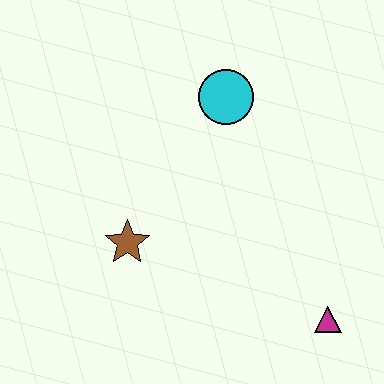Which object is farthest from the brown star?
The magenta triangle is farthest from the brown star.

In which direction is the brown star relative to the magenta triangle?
The brown star is to the left of the magenta triangle.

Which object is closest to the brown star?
The cyan circle is closest to the brown star.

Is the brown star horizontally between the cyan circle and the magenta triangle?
No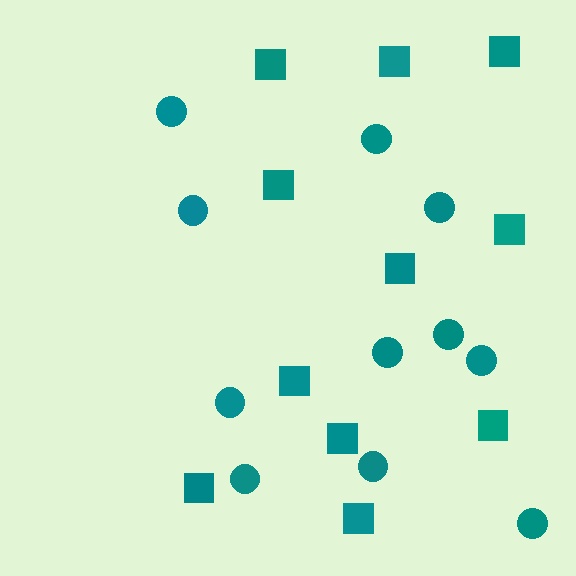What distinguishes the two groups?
There are 2 groups: one group of squares (11) and one group of circles (11).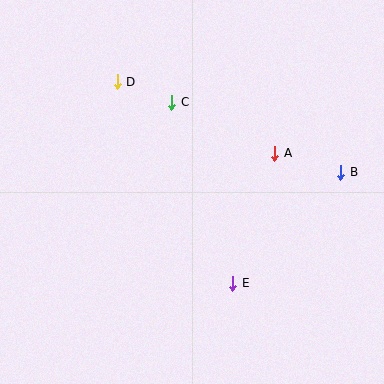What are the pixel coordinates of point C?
Point C is at (172, 102).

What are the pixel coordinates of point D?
Point D is at (117, 82).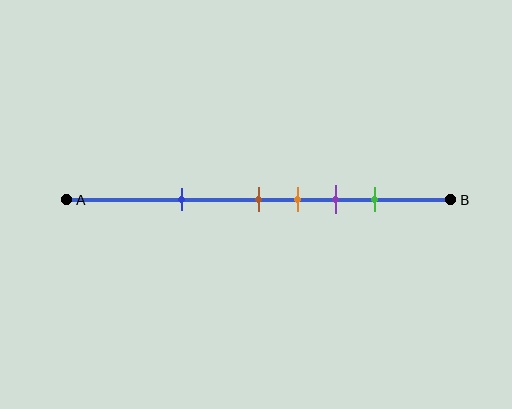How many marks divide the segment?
There are 5 marks dividing the segment.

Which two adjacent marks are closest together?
The brown and orange marks are the closest adjacent pair.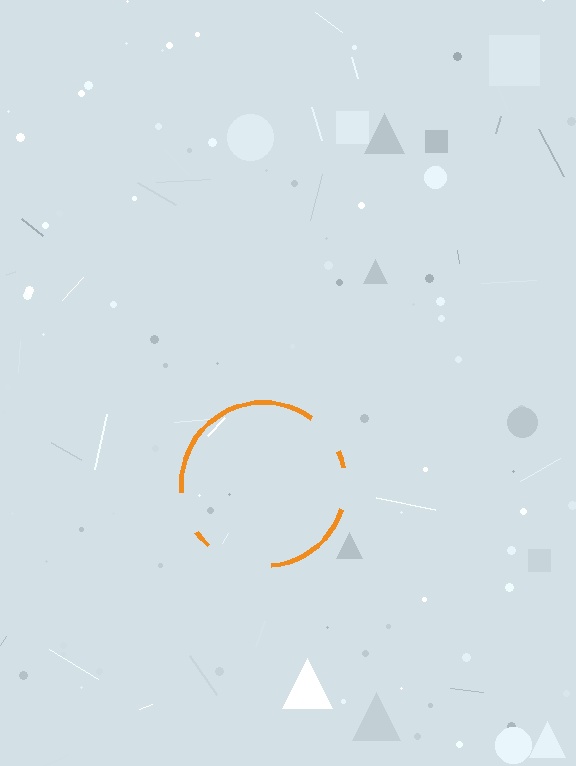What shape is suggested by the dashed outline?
The dashed outline suggests a circle.